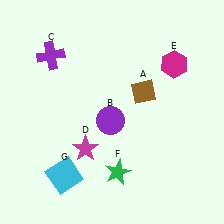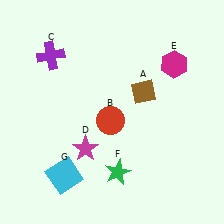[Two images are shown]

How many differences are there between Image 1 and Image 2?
There is 1 difference between the two images.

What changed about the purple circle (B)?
In Image 1, B is purple. In Image 2, it changed to red.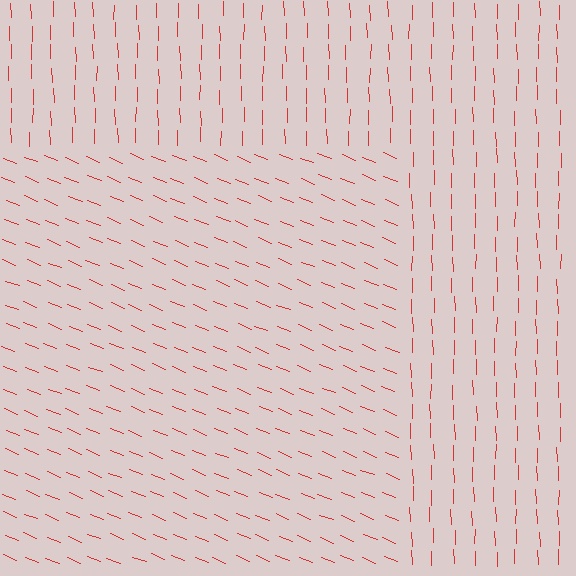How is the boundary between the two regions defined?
The boundary is defined purely by a change in line orientation (approximately 67 degrees difference). All lines are the same color and thickness.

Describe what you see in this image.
The image is filled with small red line segments. A rectangle region in the image has lines oriented differently from the surrounding lines, creating a visible texture boundary.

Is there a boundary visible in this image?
Yes, there is a texture boundary formed by a change in line orientation.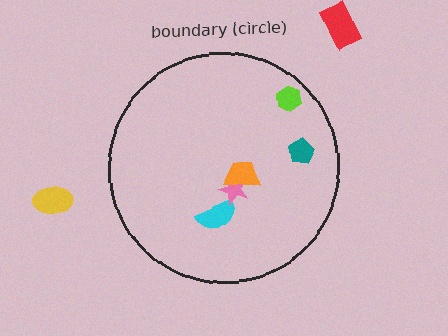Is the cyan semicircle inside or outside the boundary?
Inside.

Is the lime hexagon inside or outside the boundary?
Inside.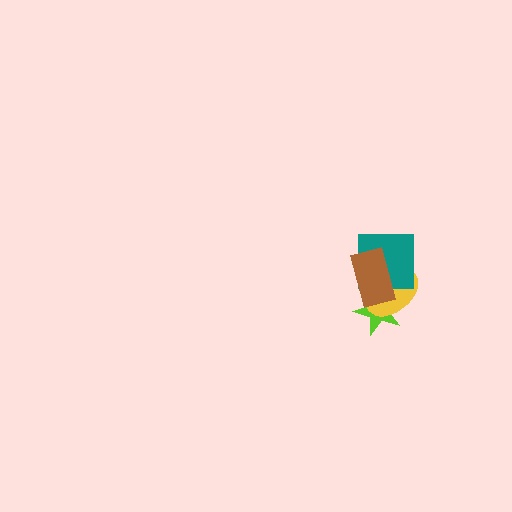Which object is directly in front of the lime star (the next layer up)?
The yellow ellipse is directly in front of the lime star.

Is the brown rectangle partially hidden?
No, no other shape covers it.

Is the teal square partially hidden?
Yes, it is partially covered by another shape.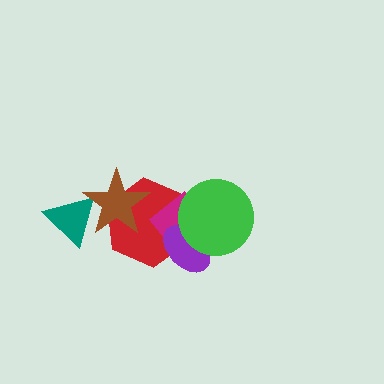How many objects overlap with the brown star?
2 objects overlap with the brown star.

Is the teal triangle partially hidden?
Yes, it is partially covered by another shape.